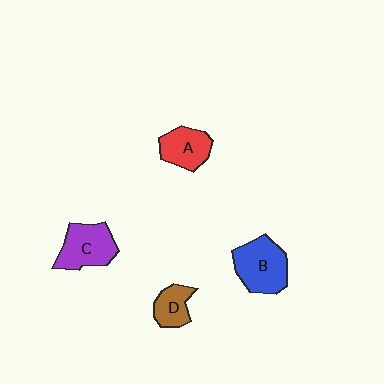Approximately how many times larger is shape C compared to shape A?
Approximately 1.3 times.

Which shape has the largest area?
Shape B (blue).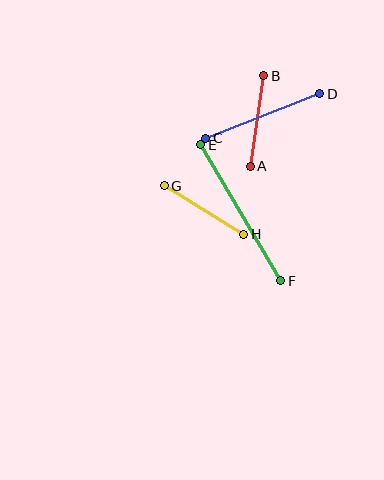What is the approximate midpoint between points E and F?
The midpoint is at approximately (241, 213) pixels.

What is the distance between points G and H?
The distance is approximately 93 pixels.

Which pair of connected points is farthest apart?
Points E and F are farthest apart.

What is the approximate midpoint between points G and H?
The midpoint is at approximately (204, 210) pixels.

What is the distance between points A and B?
The distance is approximately 92 pixels.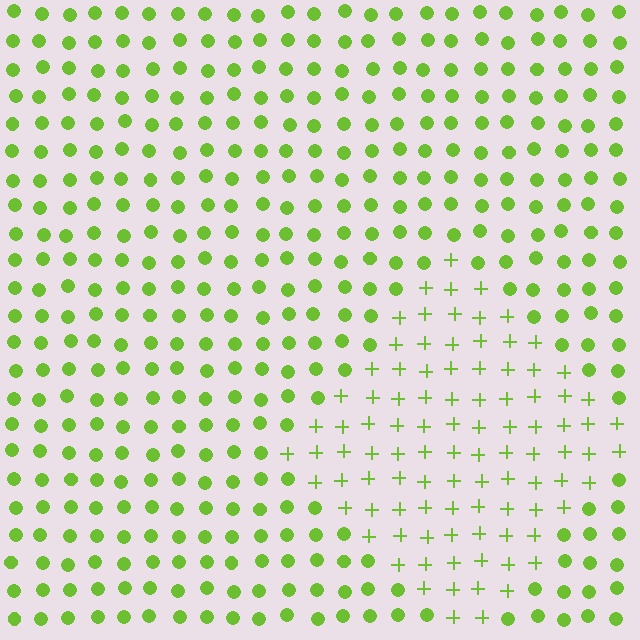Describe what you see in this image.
The image is filled with small lime elements arranged in a uniform grid. A diamond-shaped region contains plus signs, while the surrounding area contains circles. The boundary is defined purely by the change in element shape.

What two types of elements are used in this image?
The image uses plus signs inside the diamond region and circles outside it.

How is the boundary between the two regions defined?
The boundary is defined by a change in element shape: plus signs inside vs. circles outside. All elements share the same color and spacing.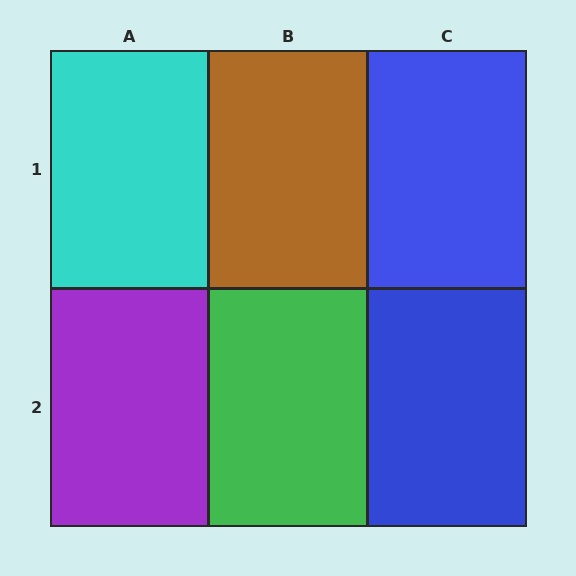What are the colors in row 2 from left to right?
Purple, green, blue.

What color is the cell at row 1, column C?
Blue.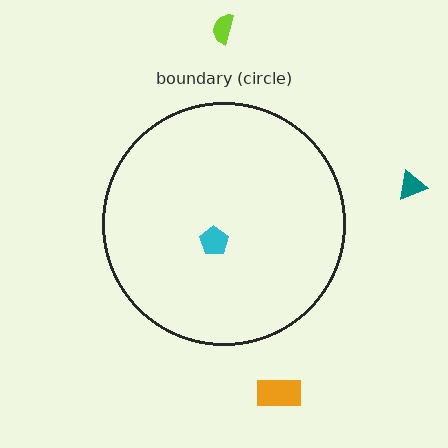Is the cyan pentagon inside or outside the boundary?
Inside.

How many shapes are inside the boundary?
1 inside, 3 outside.